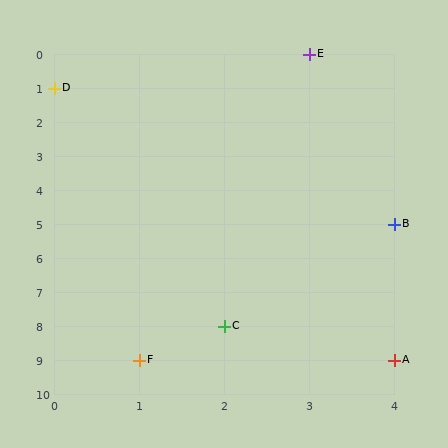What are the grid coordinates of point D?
Point D is at grid coordinates (0, 1).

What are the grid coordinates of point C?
Point C is at grid coordinates (2, 8).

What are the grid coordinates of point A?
Point A is at grid coordinates (4, 9).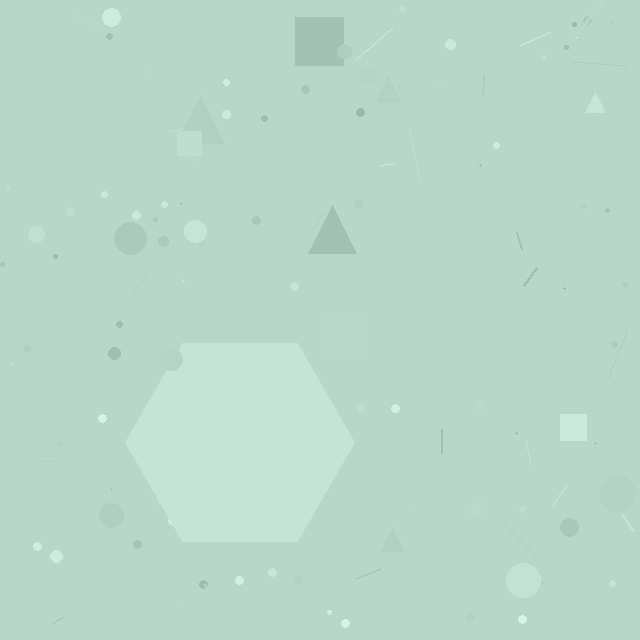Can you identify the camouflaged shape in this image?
The camouflaged shape is a hexagon.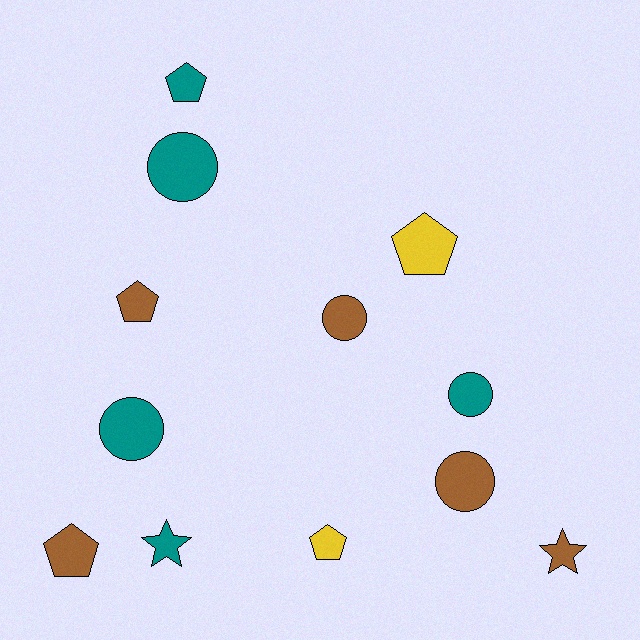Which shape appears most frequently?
Circle, with 5 objects.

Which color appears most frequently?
Teal, with 5 objects.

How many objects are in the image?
There are 12 objects.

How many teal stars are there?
There is 1 teal star.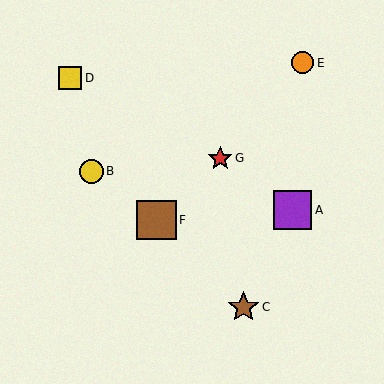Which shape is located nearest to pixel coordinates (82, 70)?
The yellow square (labeled D) at (70, 78) is nearest to that location.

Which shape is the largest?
The brown square (labeled F) is the largest.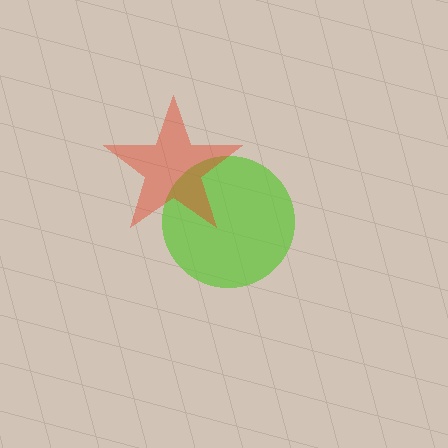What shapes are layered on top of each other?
The layered shapes are: a lime circle, a red star.